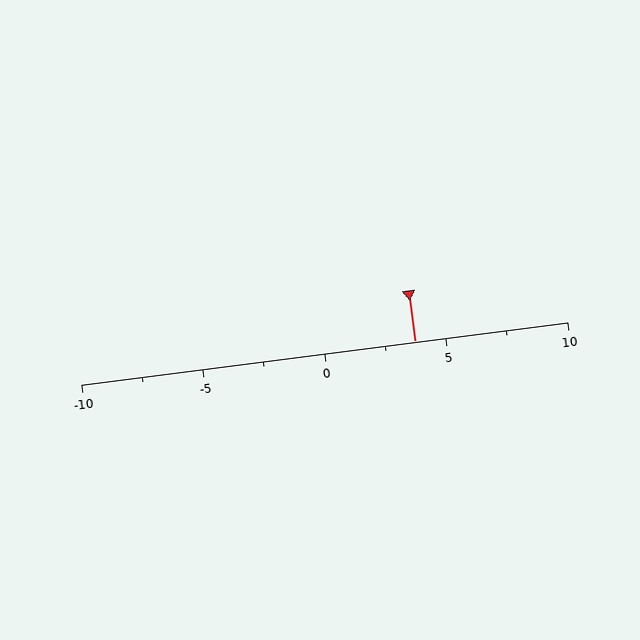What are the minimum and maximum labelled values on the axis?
The axis runs from -10 to 10.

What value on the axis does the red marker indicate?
The marker indicates approximately 3.8.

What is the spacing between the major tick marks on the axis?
The major ticks are spaced 5 apart.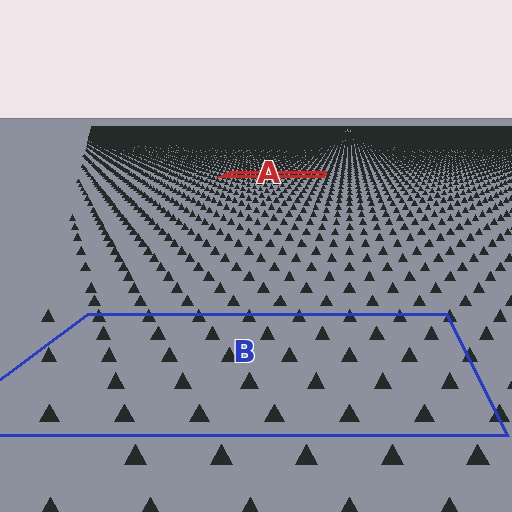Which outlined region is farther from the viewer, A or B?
Region A is farther from the viewer — the texture elements inside it appear smaller and more densely packed.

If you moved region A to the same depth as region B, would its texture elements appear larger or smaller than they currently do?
They would appear larger. At a closer depth, the same texture elements are projected at a bigger on-screen size.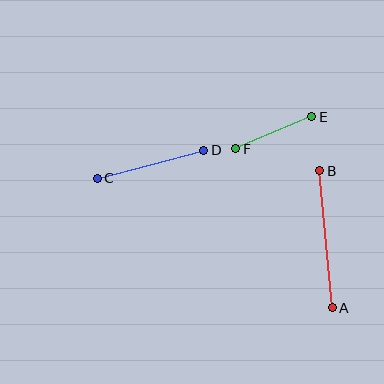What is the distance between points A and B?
The distance is approximately 137 pixels.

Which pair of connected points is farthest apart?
Points A and B are farthest apart.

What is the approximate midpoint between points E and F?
The midpoint is at approximately (274, 133) pixels.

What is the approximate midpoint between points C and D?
The midpoint is at approximately (150, 164) pixels.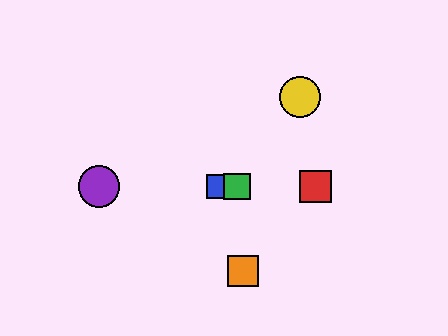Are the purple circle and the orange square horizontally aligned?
No, the purple circle is at y≈187 and the orange square is at y≈271.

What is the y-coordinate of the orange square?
The orange square is at y≈271.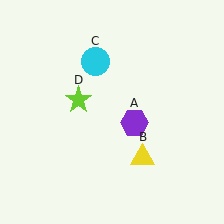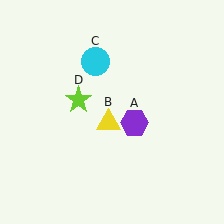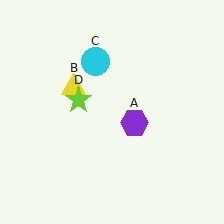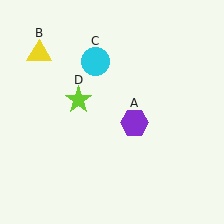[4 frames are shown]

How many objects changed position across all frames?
1 object changed position: yellow triangle (object B).